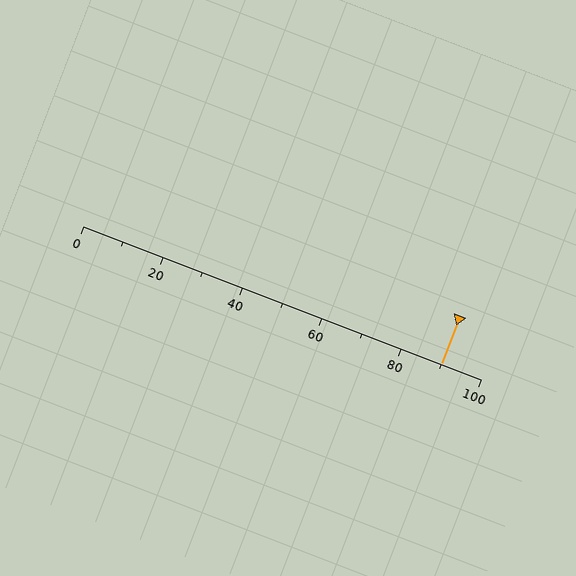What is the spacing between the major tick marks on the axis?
The major ticks are spaced 20 apart.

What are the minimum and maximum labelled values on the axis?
The axis runs from 0 to 100.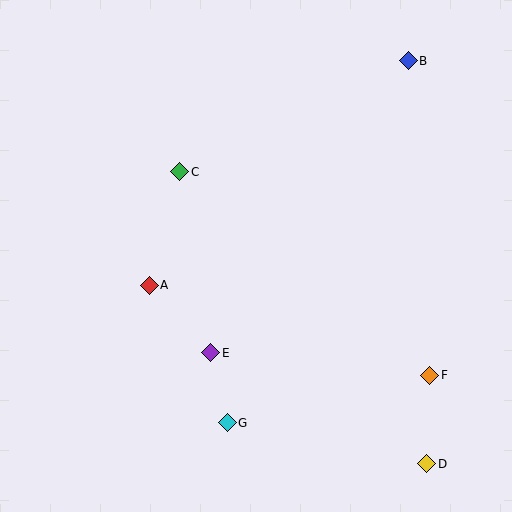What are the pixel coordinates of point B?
Point B is at (408, 61).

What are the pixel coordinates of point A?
Point A is at (149, 285).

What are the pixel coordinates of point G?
Point G is at (227, 423).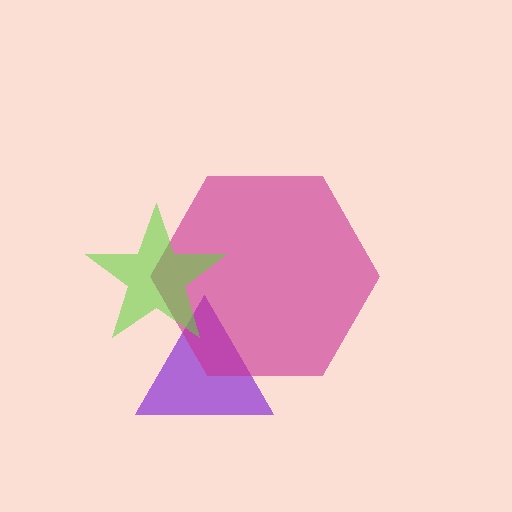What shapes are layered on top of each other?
The layered shapes are: a purple triangle, a magenta hexagon, a lime star.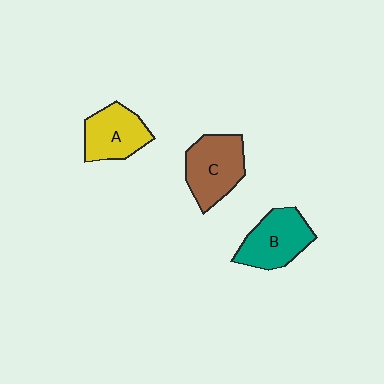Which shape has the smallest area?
Shape A (yellow).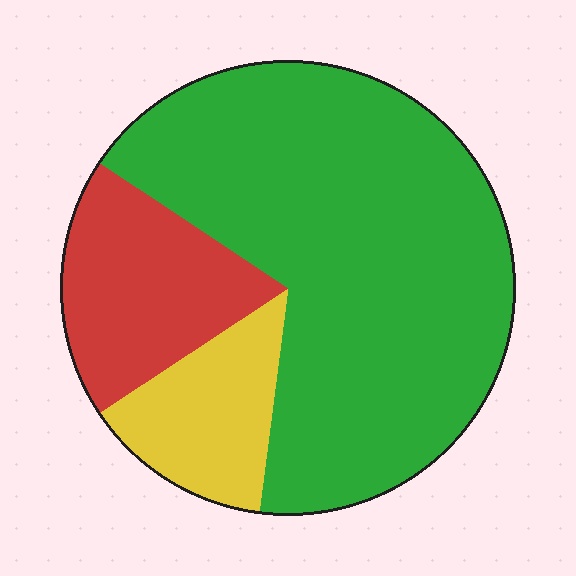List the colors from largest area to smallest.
From largest to smallest: green, red, yellow.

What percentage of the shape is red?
Red takes up about one fifth (1/5) of the shape.